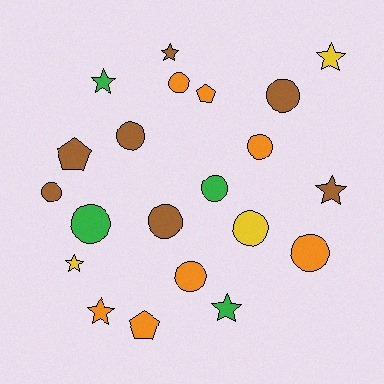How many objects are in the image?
There are 21 objects.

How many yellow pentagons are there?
There are no yellow pentagons.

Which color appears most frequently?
Brown, with 7 objects.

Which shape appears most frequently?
Circle, with 11 objects.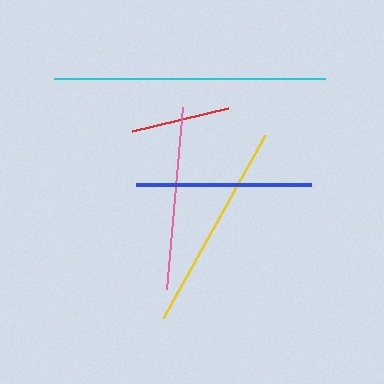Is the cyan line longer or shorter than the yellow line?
The cyan line is longer than the yellow line.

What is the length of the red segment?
The red segment is approximately 99 pixels long.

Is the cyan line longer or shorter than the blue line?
The cyan line is longer than the blue line.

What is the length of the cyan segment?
The cyan segment is approximately 271 pixels long.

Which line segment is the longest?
The cyan line is the longest at approximately 271 pixels.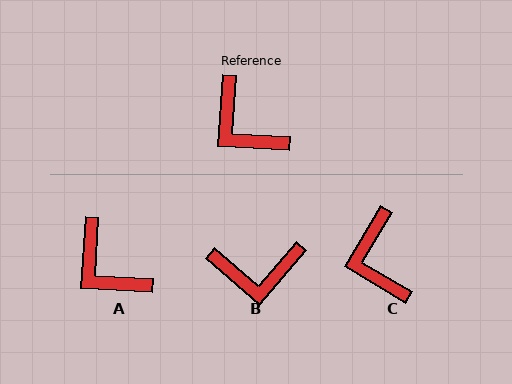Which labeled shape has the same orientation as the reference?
A.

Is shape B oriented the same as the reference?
No, it is off by about 53 degrees.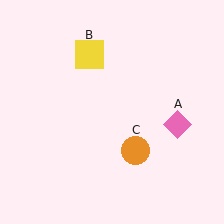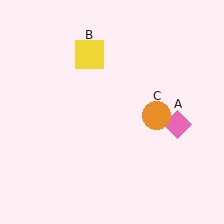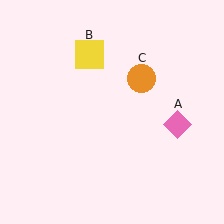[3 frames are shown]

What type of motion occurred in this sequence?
The orange circle (object C) rotated counterclockwise around the center of the scene.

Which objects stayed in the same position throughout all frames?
Pink diamond (object A) and yellow square (object B) remained stationary.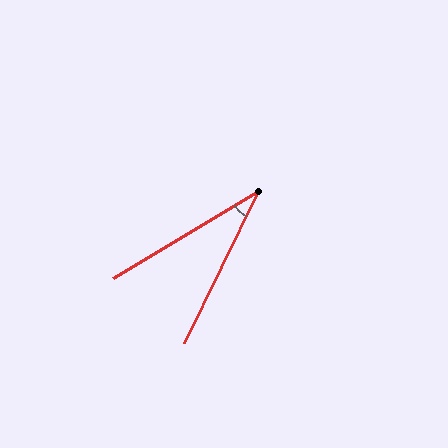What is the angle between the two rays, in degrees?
Approximately 33 degrees.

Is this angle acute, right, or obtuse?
It is acute.